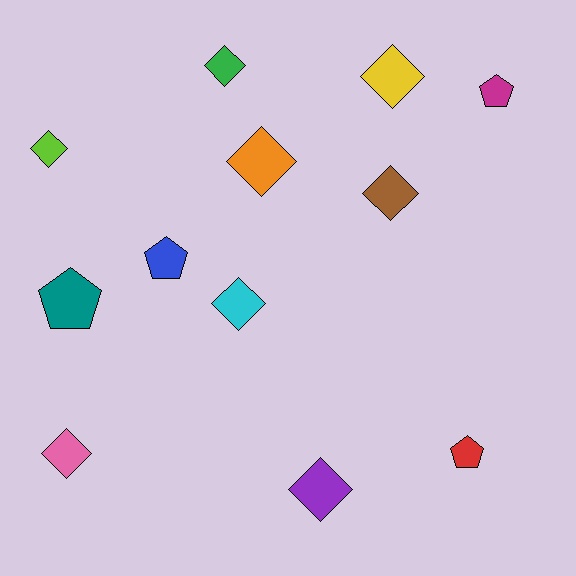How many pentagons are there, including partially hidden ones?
There are 4 pentagons.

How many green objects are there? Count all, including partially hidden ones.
There is 1 green object.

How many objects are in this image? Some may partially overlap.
There are 12 objects.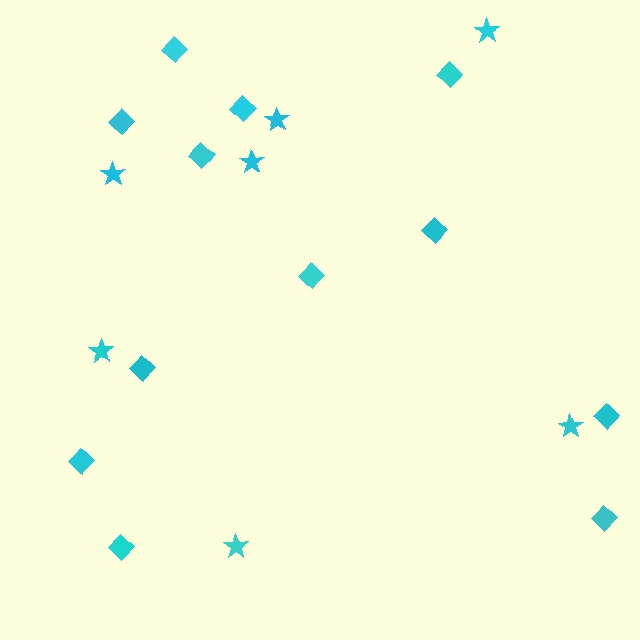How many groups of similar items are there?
There are 2 groups: one group of stars (7) and one group of diamonds (12).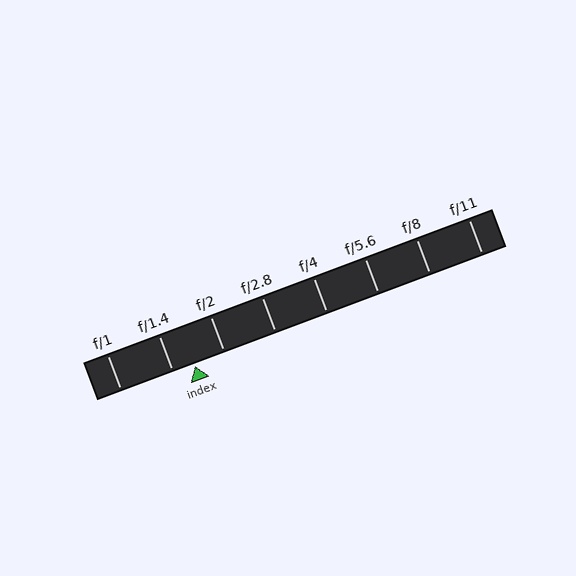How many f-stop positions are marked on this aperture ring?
There are 8 f-stop positions marked.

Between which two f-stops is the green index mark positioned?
The index mark is between f/1.4 and f/2.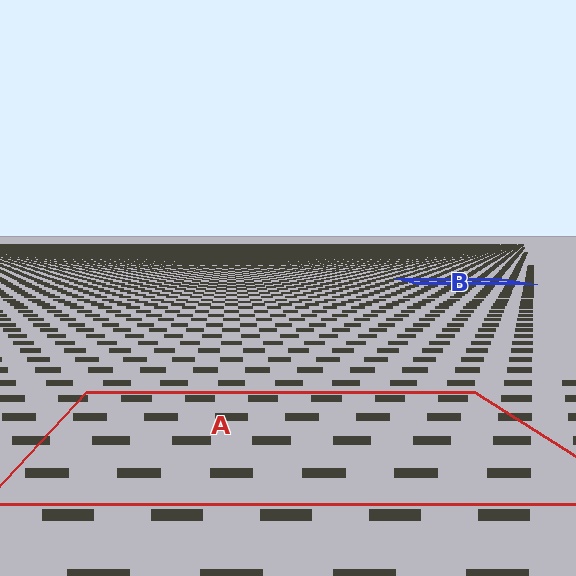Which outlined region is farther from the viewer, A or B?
Region B is farther from the viewer — the texture elements inside it appear smaller and more densely packed.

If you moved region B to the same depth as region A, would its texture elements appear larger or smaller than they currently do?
They would appear larger. At a closer depth, the same texture elements are projected at a bigger on-screen size.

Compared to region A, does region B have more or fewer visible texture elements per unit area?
Region B has more texture elements per unit area — they are packed more densely because it is farther away.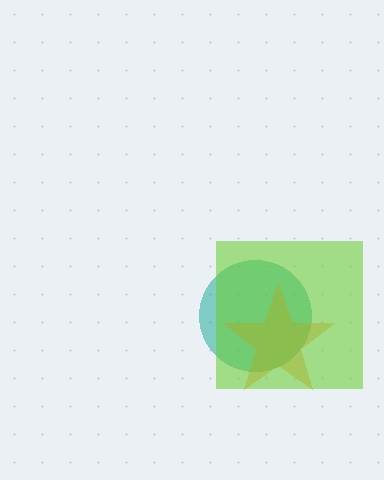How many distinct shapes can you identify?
There are 3 distinct shapes: a teal circle, an orange star, a lime square.